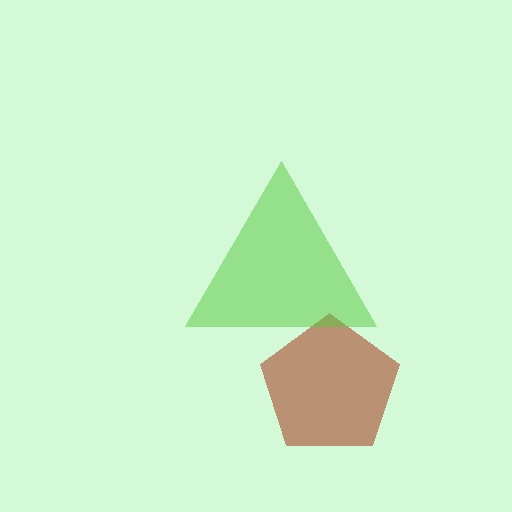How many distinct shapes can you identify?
There are 2 distinct shapes: a brown pentagon, a lime triangle.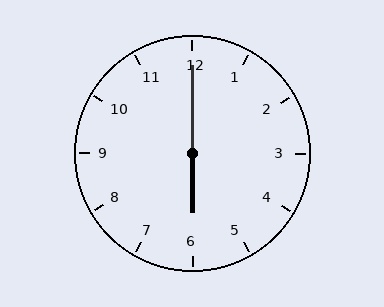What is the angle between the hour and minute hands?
Approximately 180 degrees.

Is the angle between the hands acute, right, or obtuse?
It is obtuse.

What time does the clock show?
6:00.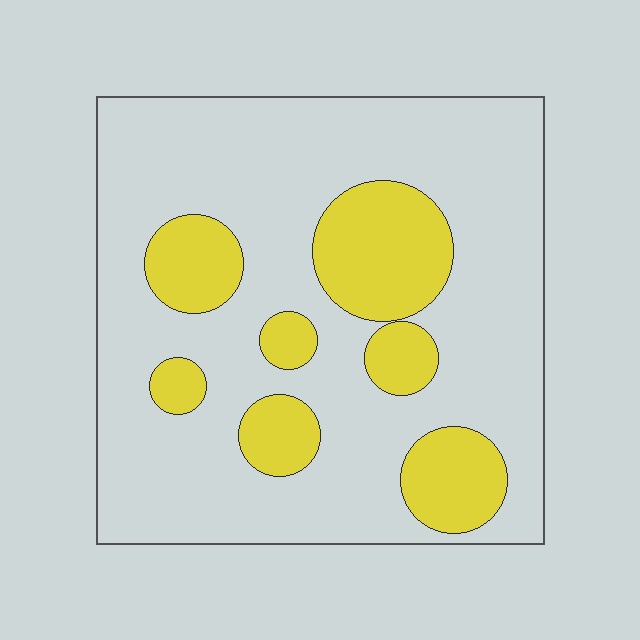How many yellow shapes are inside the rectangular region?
7.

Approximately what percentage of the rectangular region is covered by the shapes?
Approximately 25%.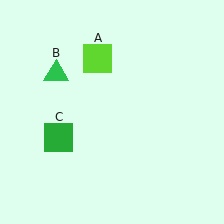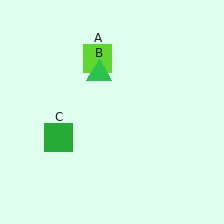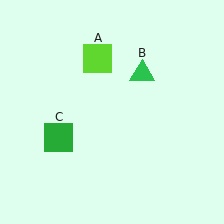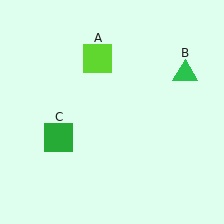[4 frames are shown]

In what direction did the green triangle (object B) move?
The green triangle (object B) moved right.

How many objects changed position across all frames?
1 object changed position: green triangle (object B).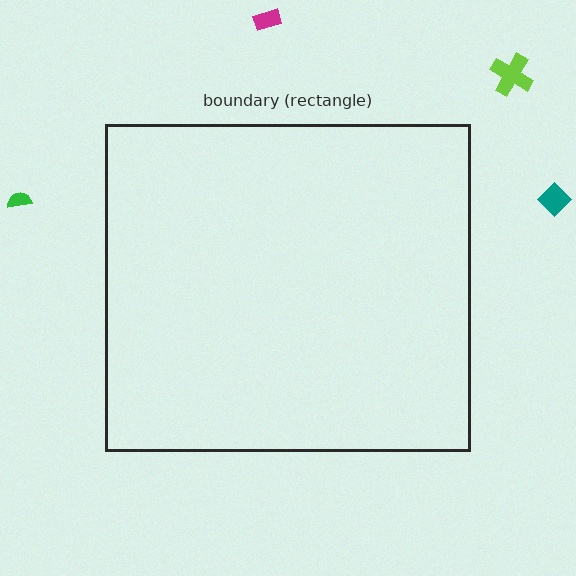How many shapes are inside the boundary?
0 inside, 4 outside.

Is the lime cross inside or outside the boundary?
Outside.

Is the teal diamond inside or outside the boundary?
Outside.